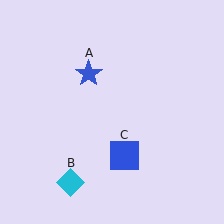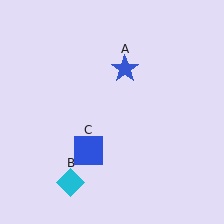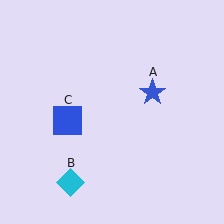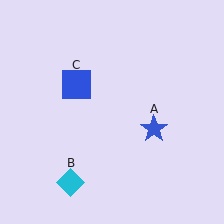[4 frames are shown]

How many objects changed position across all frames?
2 objects changed position: blue star (object A), blue square (object C).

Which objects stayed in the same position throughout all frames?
Cyan diamond (object B) remained stationary.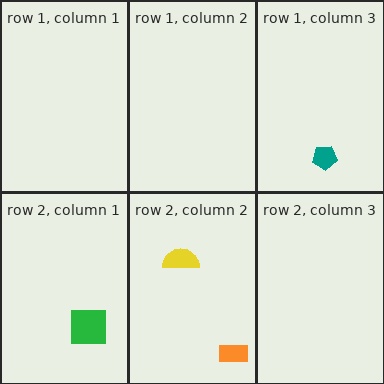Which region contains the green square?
The row 2, column 1 region.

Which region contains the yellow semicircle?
The row 2, column 2 region.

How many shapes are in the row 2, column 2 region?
2.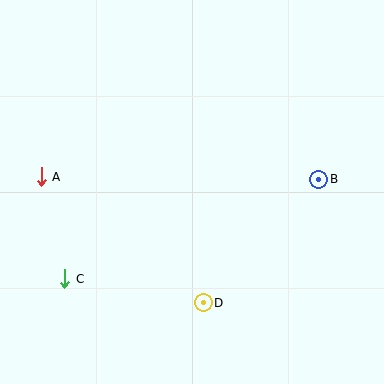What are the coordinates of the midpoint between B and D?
The midpoint between B and D is at (261, 241).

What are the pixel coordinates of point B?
Point B is at (319, 179).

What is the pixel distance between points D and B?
The distance between D and B is 169 pixels.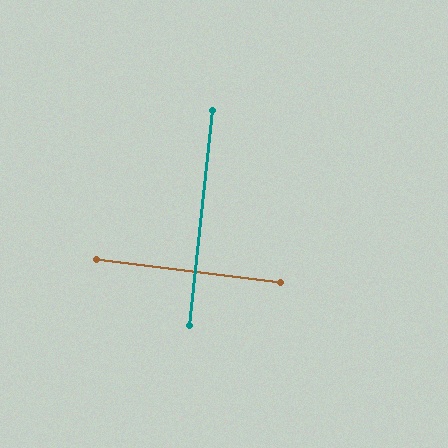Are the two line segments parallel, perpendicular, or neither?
Perpendicular — they meet at approximately 89°.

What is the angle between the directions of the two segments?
Approximately 89 degrees.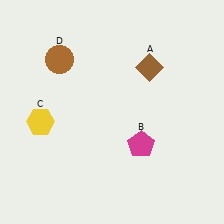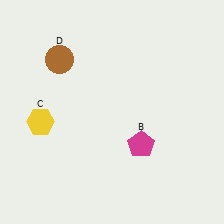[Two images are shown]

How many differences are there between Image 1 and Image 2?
There is 1 difference between the two images.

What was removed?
The brown diamond (A) was removed in Image 2.